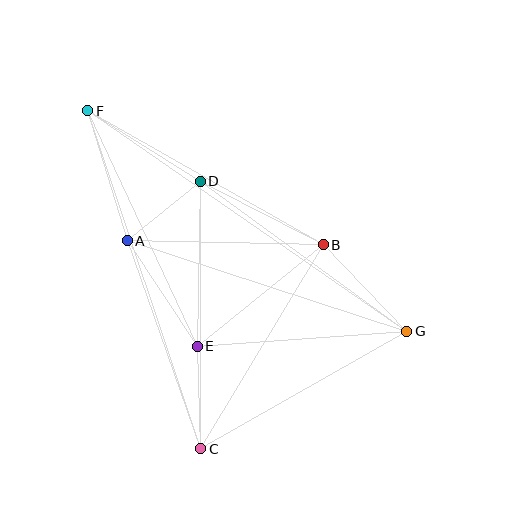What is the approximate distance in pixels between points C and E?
The distance between C and E is approximately 103 pixels.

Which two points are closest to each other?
Points A and D are closest to each other.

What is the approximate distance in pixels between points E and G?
The distance between E and G is approximately 210 pixels.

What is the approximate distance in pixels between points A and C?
The distance between A and C is approximately 221 pixels.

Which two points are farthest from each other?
Points F and G are farthest from each other.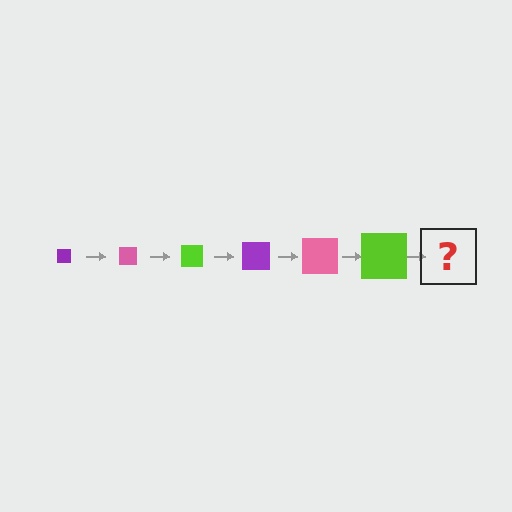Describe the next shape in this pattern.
It should be a purple square, larger than the previous one.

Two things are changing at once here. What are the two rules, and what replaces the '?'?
The two rules are that the square grows larger each step and the color cycles through purple, pink, and lime. The '?' should be a purple square, larger than the previous one.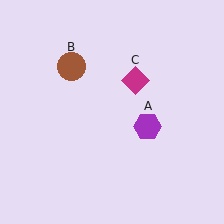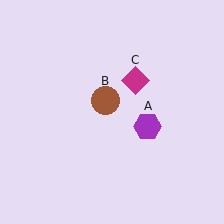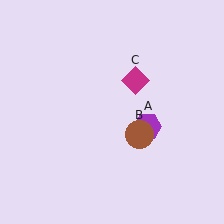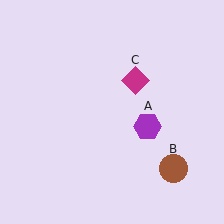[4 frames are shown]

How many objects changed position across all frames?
1 object changed position: brown circle (object B).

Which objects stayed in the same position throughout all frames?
Purple hexagon (object A) and magenta diamond (object C) remained stationary.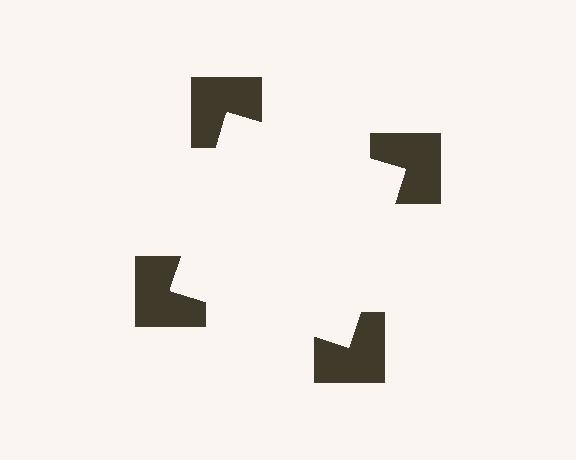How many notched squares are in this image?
There are 4 — one at each vertex of the illusory square.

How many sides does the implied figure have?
4 sides.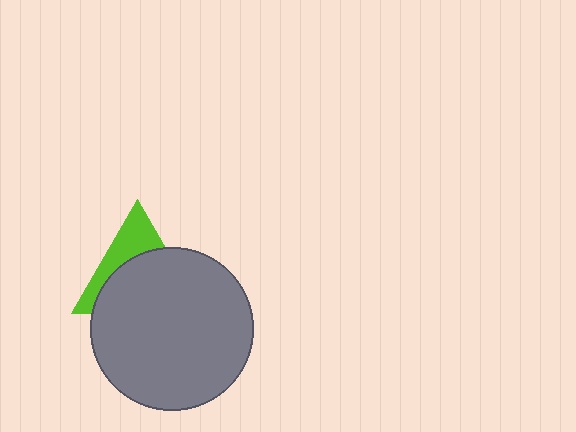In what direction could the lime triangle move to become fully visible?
The lime triangle could move up. That would shift it out from behind the gray circle entirely.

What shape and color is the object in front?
The object in front is a gray circle.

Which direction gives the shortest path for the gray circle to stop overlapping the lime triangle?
Moving down gives the shortest separation.